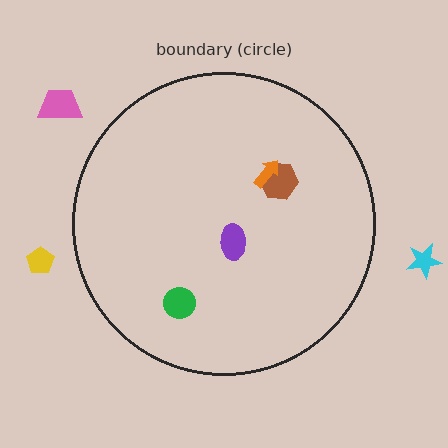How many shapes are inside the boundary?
4 inside, 3 outside.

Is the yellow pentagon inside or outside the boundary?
Outside.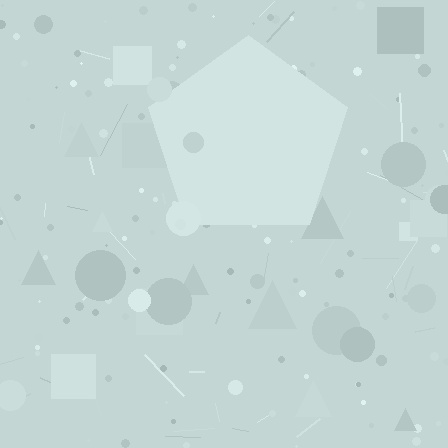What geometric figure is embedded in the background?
A pentagon is embedded in the background.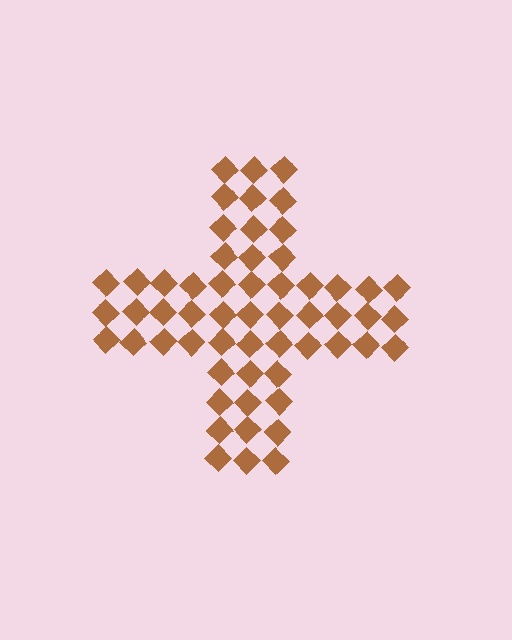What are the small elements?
The small elements are diamonds.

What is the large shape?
The large shape is a cross.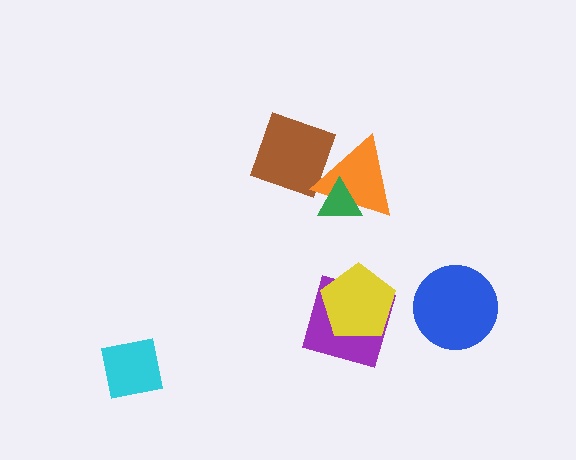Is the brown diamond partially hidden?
Yes, it is partially covered by another shape.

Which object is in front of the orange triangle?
The green triangle is in front of the orange triangle.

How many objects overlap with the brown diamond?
1 object overlaps with the brown diamond.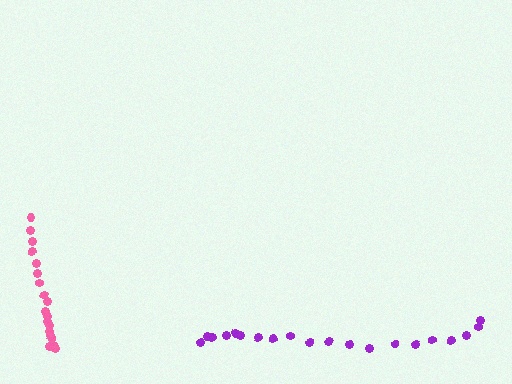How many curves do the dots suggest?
There are 2 distinct paths.